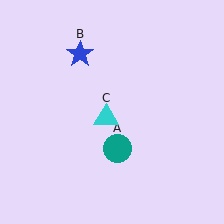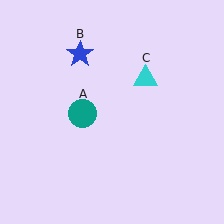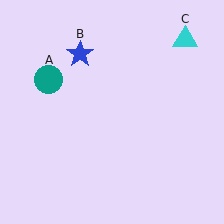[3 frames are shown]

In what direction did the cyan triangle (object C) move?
The cyan triangle (object C) moved up and to the right.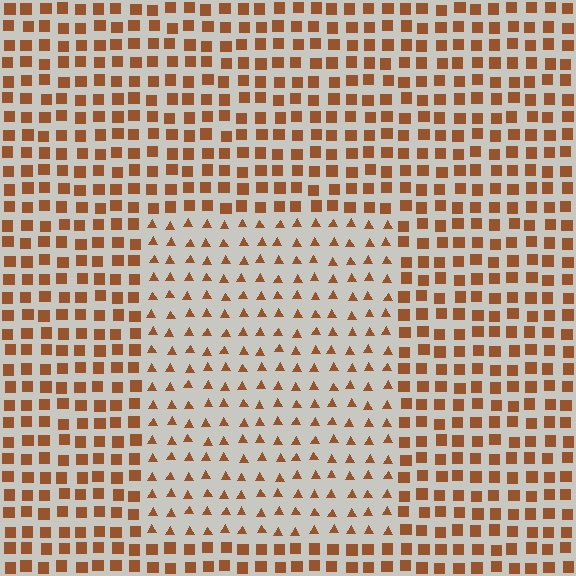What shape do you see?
I see a rectangle.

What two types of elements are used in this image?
The image uses triangles inside the rectangle region and squares outside it.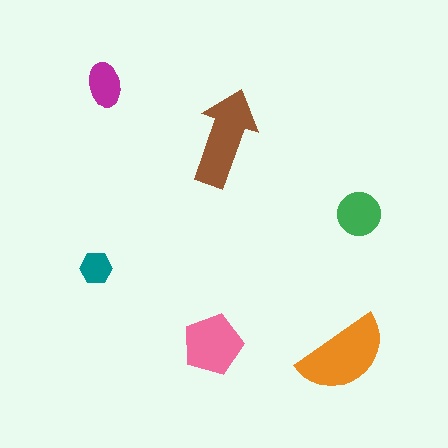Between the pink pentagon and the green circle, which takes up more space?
The pink pentagon.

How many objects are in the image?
There are 6 objects in the image.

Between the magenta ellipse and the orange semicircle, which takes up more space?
The orange semicircle.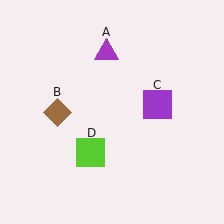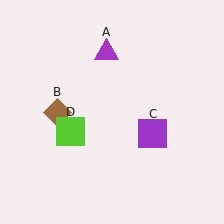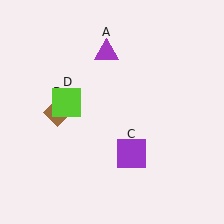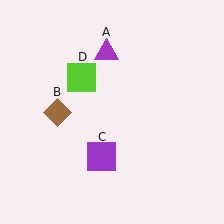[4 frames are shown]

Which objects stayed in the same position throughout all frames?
Purple triangle (object A) and brown diamond (object B) remained stationary.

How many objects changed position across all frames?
2 objects changed position: purple square (object C), lime square (object D).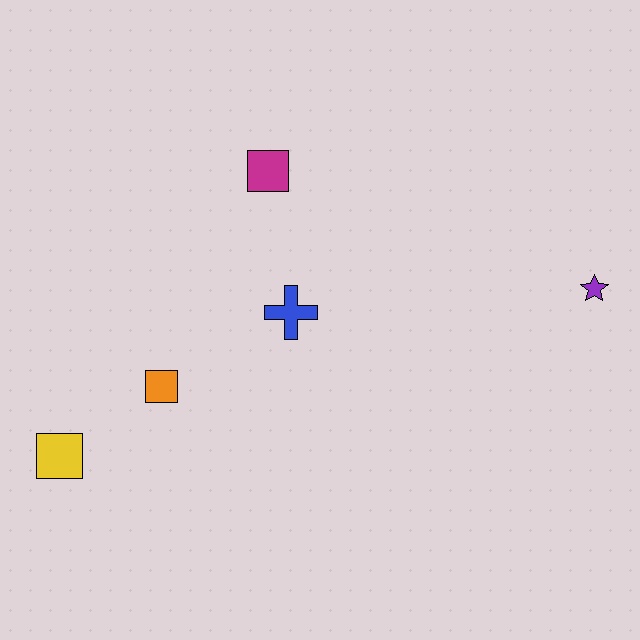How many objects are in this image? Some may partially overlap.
There are 5 objects.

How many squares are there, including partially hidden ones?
There are 3 squares.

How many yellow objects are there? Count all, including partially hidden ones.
There is 1 yellow object.